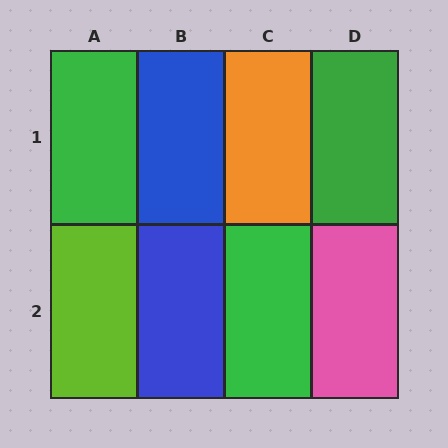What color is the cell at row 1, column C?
Orange.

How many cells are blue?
2 cells are blue.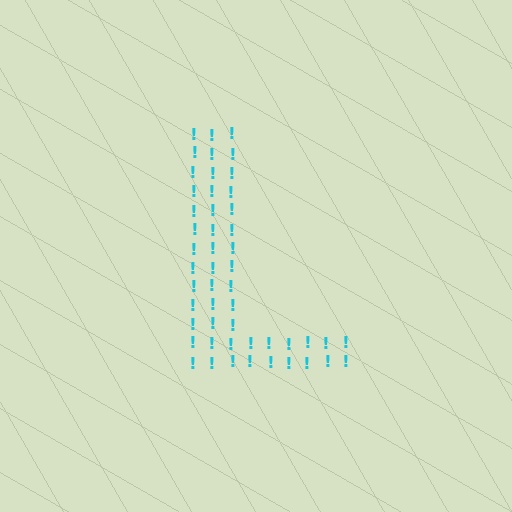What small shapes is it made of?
It is made of small exclamation marks.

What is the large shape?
The large shape is the letter L.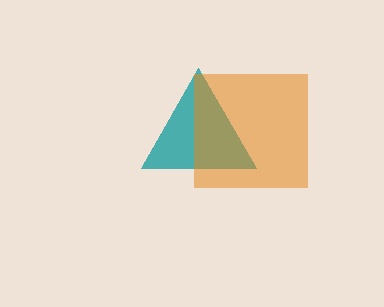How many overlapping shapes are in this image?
There are 2 overlapping shapes in the image.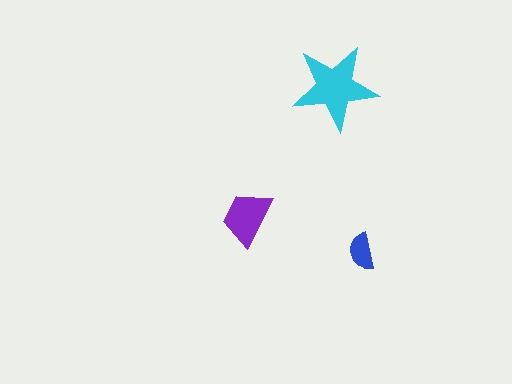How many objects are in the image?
There are 3 objects in the image.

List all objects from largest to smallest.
The cyan star, the purple trapezoid, the blue semicircle.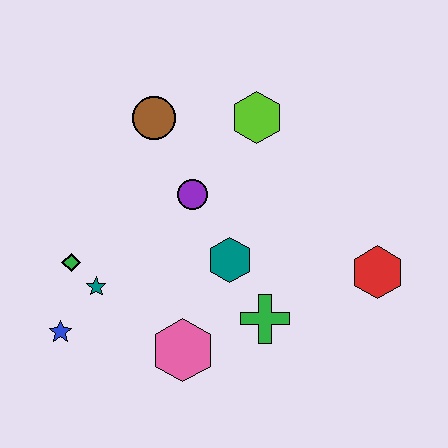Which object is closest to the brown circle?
The purple circle is closest to the brown circle.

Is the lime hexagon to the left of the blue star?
No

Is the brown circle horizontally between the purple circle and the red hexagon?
No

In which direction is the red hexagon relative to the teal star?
The red hexagon is to the right of the teal star.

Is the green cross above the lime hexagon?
No